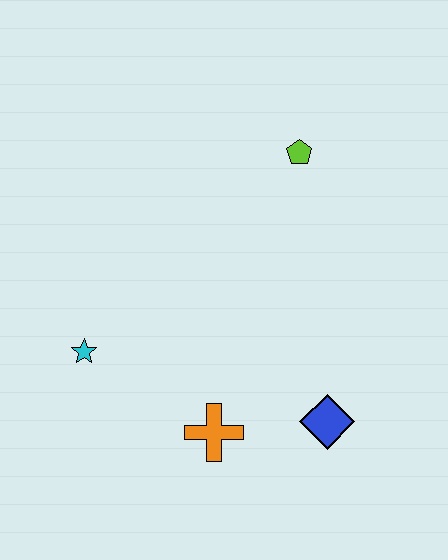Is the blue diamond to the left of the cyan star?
No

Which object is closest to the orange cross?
The blue diamond is closest to the orange cross.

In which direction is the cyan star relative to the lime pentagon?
The cyan star is to the left of the lime pentagon.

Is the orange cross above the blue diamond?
No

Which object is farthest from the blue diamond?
The lime pentagon is farthest from the blue diamond.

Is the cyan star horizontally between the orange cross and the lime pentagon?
No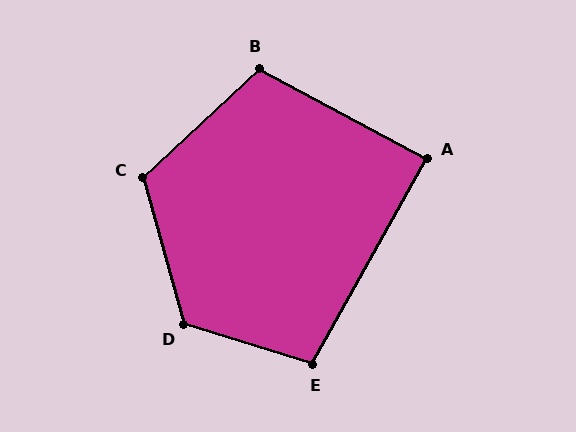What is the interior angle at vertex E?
Approximately 102 degrees (obtuse).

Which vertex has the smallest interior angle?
A, at approximately 89 degrees.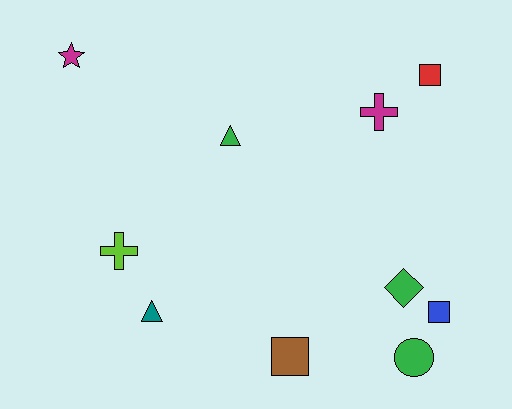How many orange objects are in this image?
There are no orange objects.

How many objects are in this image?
There are 10 objects.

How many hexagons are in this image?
There are no hexagons.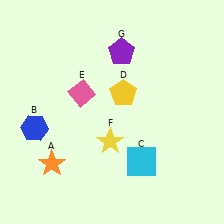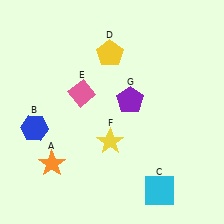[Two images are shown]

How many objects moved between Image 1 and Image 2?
3 objects moved between the two images.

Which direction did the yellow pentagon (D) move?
The yellow pentagon (D) moved up.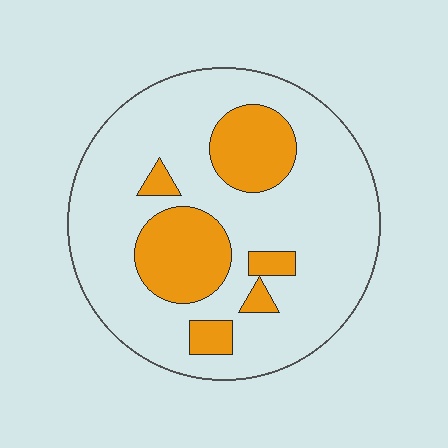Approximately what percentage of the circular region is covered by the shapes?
Approximately 25%.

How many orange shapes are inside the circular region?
6.